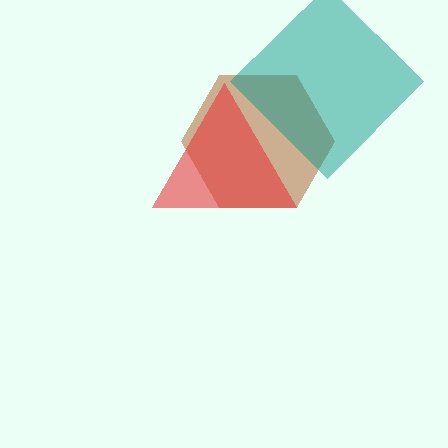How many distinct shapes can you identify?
There are 3 distinct shapes: a brown hexagon, a teal diamond, a red triangle.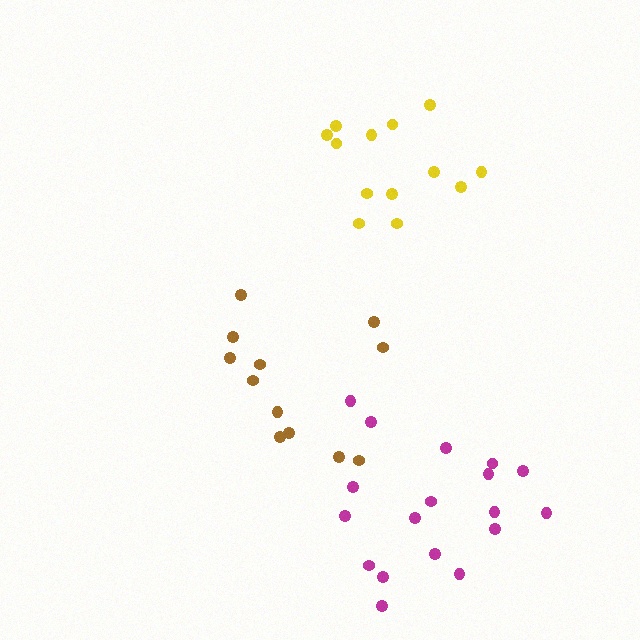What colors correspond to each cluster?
The clusters are colored: brown, yellow, magenta.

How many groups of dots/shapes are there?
There are 3 groups.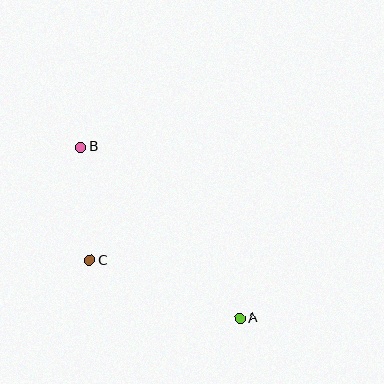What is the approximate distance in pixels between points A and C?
The distance between A and C is approximately 161 pixels.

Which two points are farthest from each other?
Points A and B are farthest from each other.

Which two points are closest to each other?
Points B and C are closest to each other.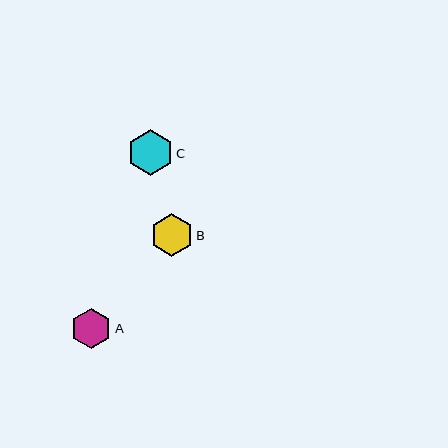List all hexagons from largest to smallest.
From largest to smallest: C, B, A.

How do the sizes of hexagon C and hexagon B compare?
Hexagon C and hexagon B are approximately the same size.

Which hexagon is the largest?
Hexagon C is the largest with a size of approximately 46 pixels.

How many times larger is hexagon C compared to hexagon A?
Hexagon C is approximately 1.1 times the size of hexagon A.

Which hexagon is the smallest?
Hexagon A is the smallest with a size of approximately 41 pixels.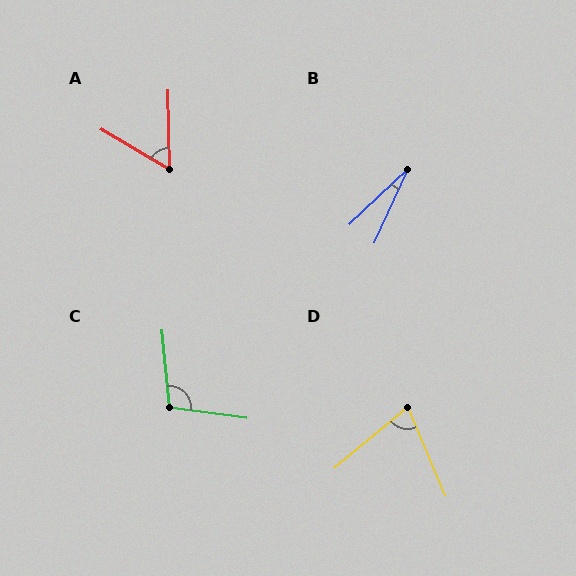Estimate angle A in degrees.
Approximately 58 degrees.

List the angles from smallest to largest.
B (22°), A (58°), D (73°), C (104°).